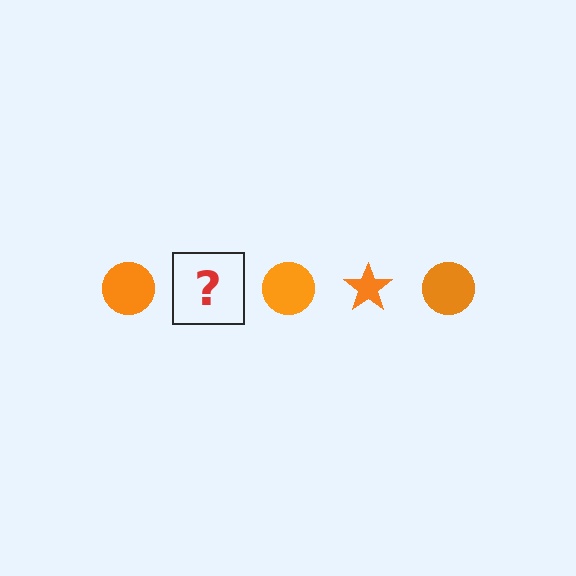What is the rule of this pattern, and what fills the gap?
The rule is that the pattern cycles through circle, star shapes in orange. The gap should be filled with an orange star.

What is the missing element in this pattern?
The missing element is an orange star.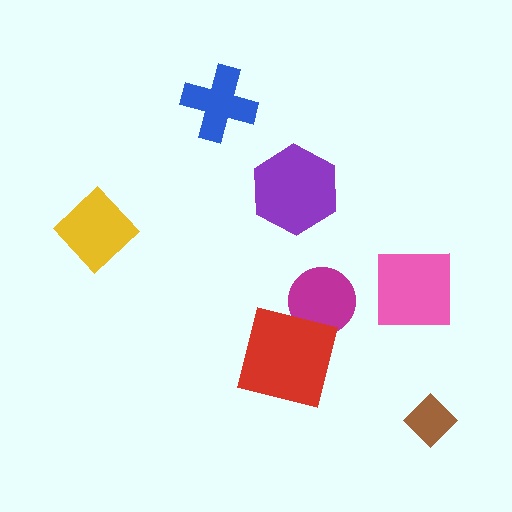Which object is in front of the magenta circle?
The red square is in front of the magenta circle.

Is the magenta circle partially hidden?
Yes, it is partially covered by another shape.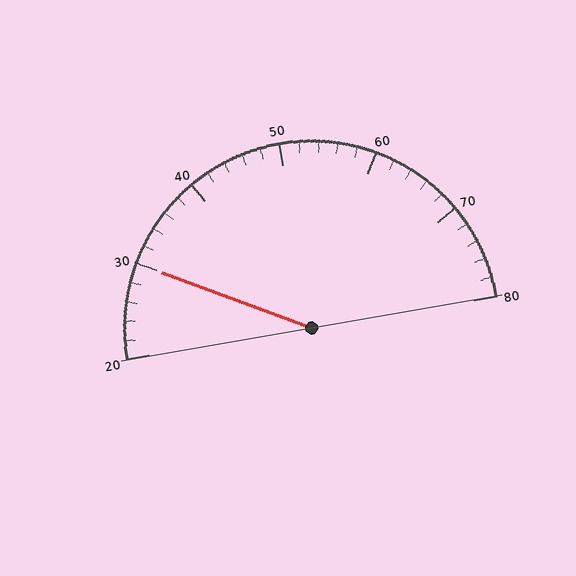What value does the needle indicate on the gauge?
The needle indicates approximately 30.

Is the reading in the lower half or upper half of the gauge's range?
The reading is in the lower half of the range (20 to 80).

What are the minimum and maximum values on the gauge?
The gauge ranges from 20 to 80.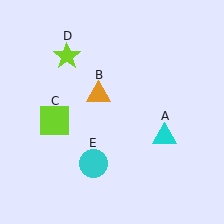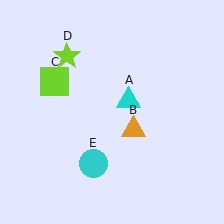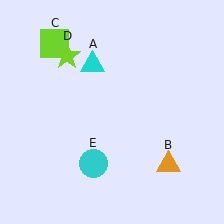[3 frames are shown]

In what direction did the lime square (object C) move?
The lime square (object C) moved up.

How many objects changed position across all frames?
3 objects changed position: cyan triangle (object A), orange triangle (object B), lime square (object C).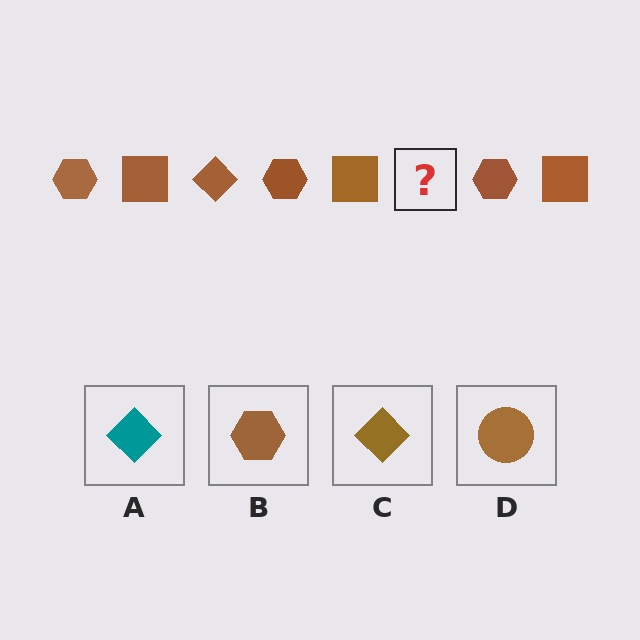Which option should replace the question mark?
Option C.